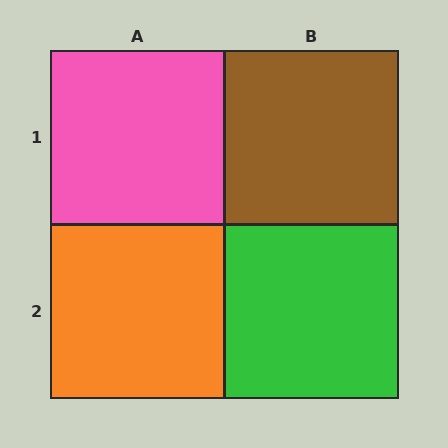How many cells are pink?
1 cell is pink.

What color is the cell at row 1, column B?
Brown.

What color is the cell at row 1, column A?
Pink.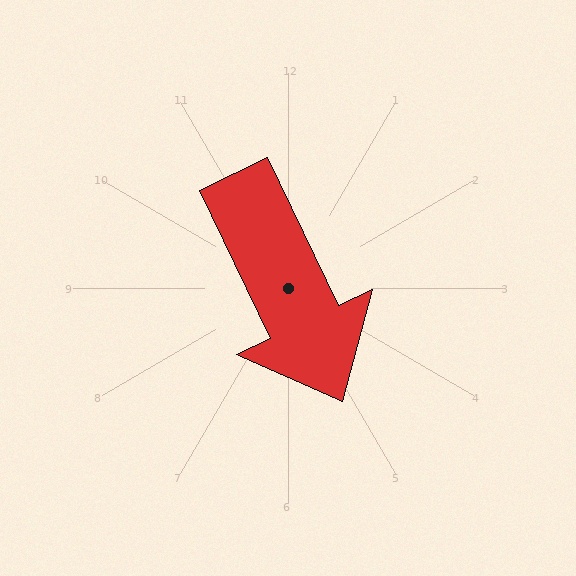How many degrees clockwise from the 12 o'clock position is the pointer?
Approximately 154 degrees.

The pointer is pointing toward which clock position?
Roughly 5 o'clock.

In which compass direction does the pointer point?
Southeast.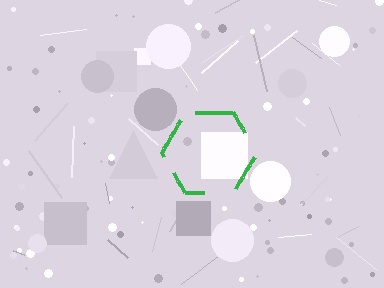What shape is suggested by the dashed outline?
The dashed outline suggests a hexagon.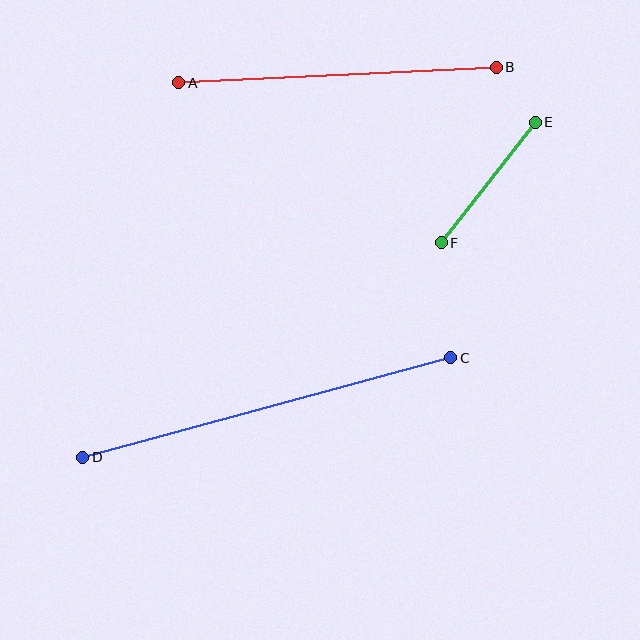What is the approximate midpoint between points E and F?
The midpoint is at approximately (488, 182) pixels.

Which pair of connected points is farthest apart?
Points C and D are farthest apart.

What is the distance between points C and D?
The distance is approximately 381 pixels.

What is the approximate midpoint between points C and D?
The midpoint is at approximately (267, 407) pixels.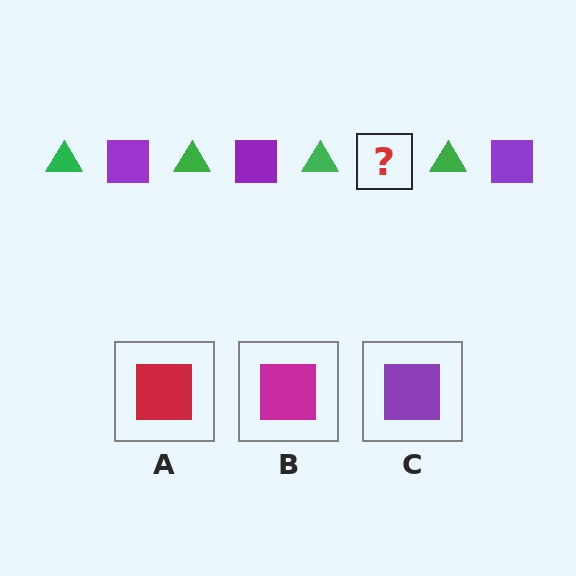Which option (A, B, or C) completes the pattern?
C.